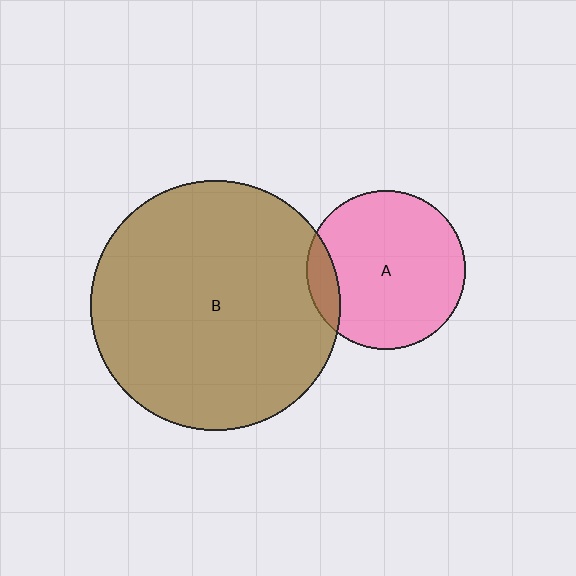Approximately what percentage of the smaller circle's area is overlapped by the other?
Approximately 10%.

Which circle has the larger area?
Circle B (brown).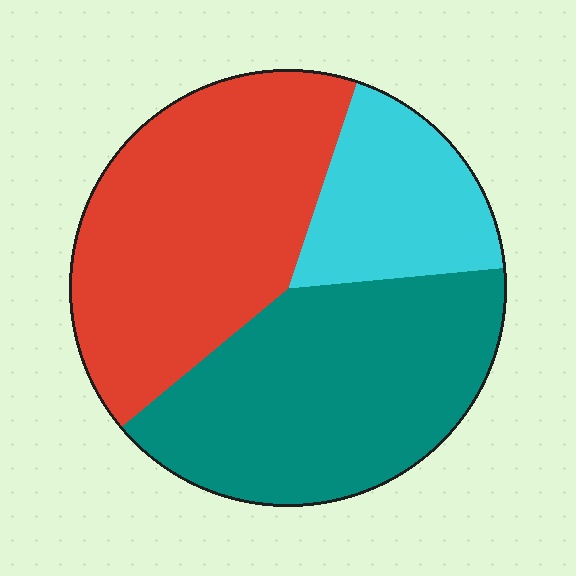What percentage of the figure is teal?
Teal covers roughly 40% of the figure.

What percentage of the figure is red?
Red takes up between a quarter and a half of the figure.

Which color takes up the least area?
Cyan, at roughly 20%.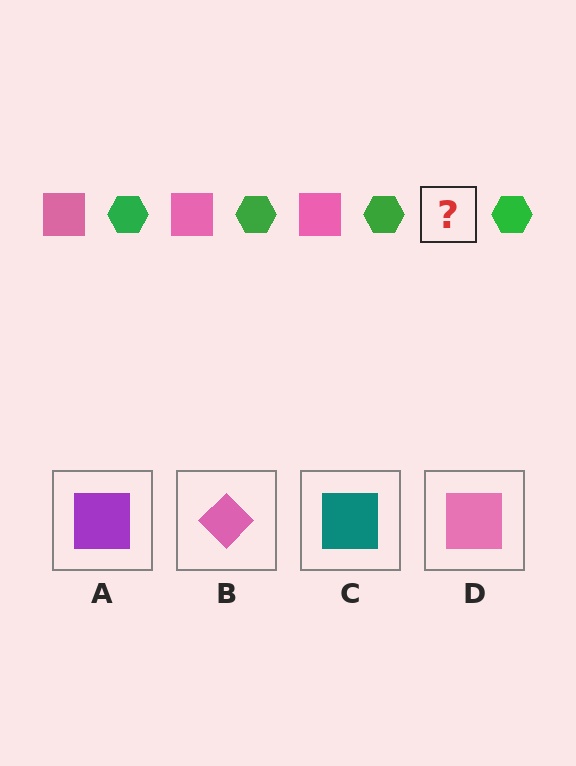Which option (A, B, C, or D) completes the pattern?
D.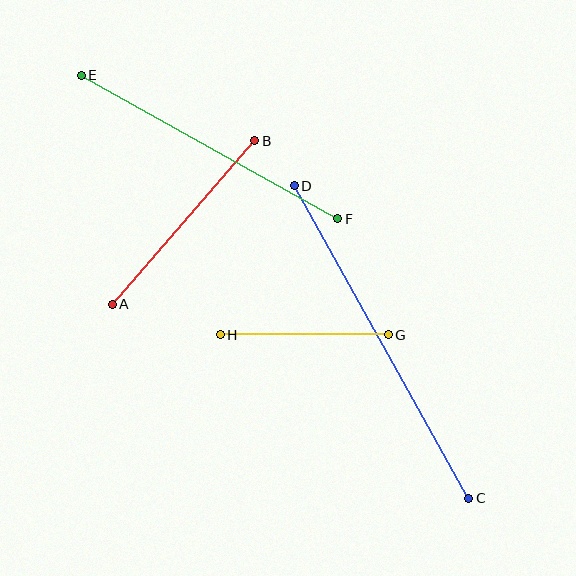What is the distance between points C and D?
The distance is approximately 358 pixels.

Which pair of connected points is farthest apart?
Points C and D are farthest apart.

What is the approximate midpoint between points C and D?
The midpoint is at approximately (382, 342) pixels.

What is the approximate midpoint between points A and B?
The midpoint is at approximately (183, 223) pixels.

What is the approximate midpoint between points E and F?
The midpoint is at approximately (210, 147) pixels.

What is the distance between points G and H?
The distance is approximately 168 pixels.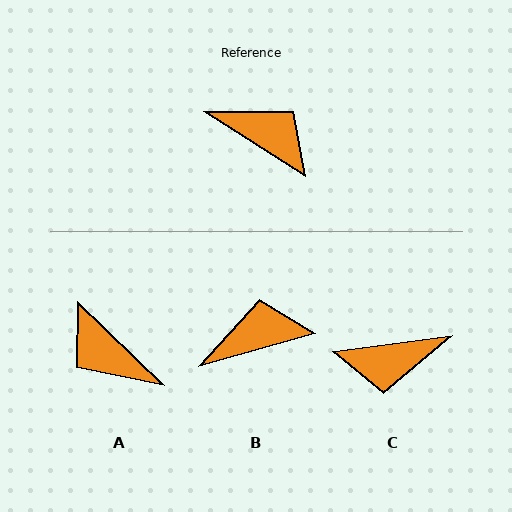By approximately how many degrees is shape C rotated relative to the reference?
Approximately 140 degrees clockwise.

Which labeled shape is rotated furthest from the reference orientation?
A, about 169 degrees away.